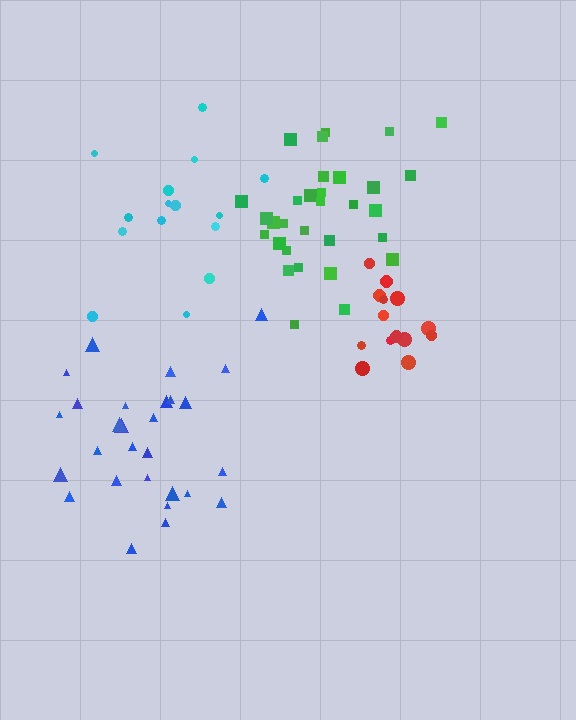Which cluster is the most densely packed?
Red.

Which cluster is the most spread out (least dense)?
Cyan.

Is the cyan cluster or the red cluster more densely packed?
Red.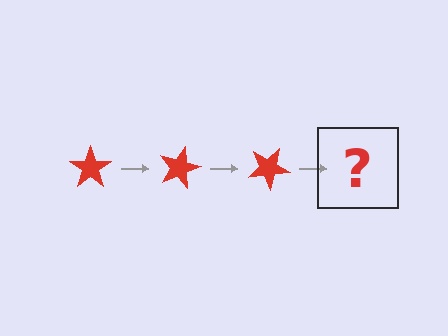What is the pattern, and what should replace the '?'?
The pattern is that the star rotates 15 degrees each step. The '?' should be a red star rotated 45 degrees.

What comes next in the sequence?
The next element should be a red star rotated 45 degrees.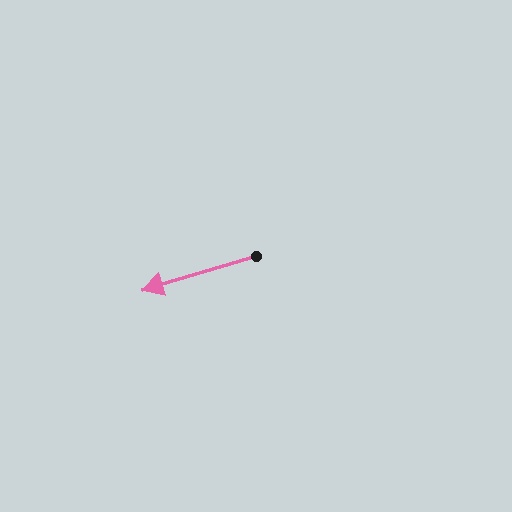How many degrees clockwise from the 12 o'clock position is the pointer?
Approximately 253 degrees.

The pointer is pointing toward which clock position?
Roughly 8 o'clock.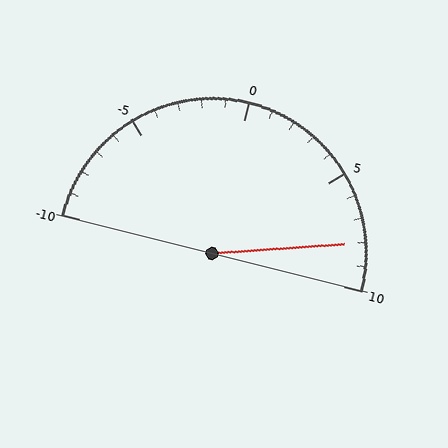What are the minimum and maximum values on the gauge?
The gauge ranges from -10 to 10.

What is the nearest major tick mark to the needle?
The nearest major tick mark is 10.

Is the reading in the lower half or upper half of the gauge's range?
The reading is in the upper half of the range (-10 to 10).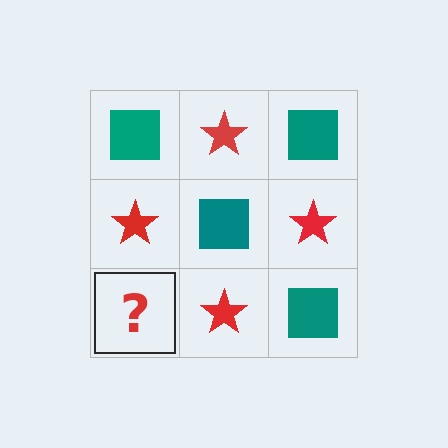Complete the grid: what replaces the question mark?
The question mark should be replaced with a teal square.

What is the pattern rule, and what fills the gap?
The rule is that it alternates teal square and red star in a checkerboard pattern. The gap should be filled with a teal square.